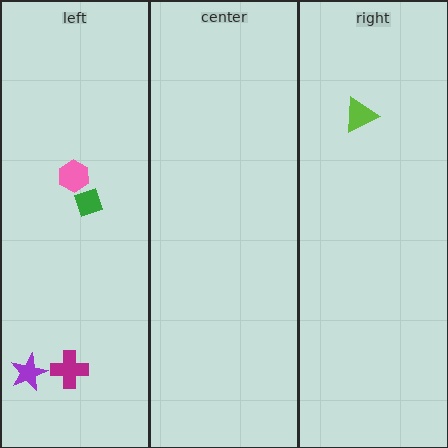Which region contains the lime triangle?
The right region.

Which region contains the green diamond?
The left region.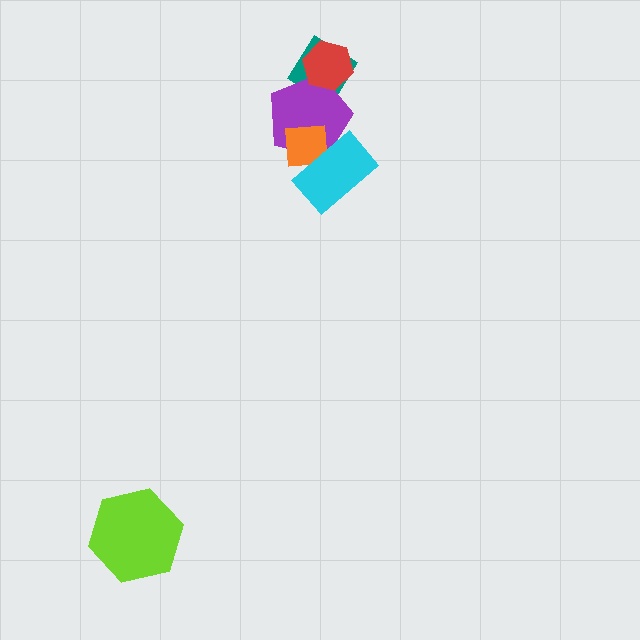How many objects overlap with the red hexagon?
2 objects overlap with the red hexagon.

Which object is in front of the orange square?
The cyan rectangle is in front of the orange square.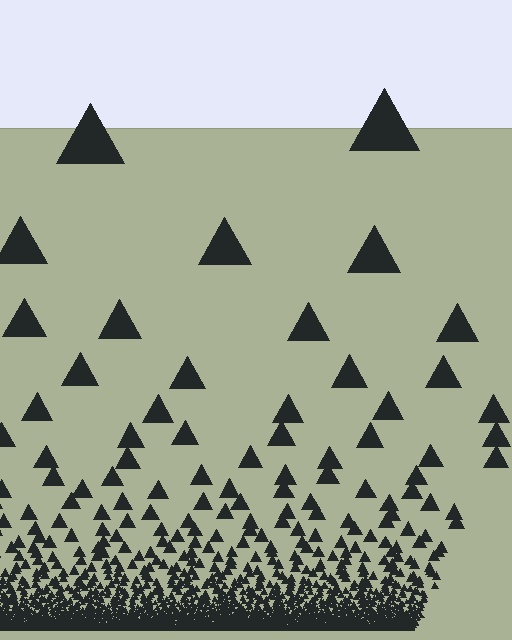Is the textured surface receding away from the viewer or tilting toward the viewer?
The surface appears to tilt toward the viewer. Texture elements get larger and sparser toward the top.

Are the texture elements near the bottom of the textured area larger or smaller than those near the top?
Smaller. The gradient is inverted — elements near the bottom are smaller and denser.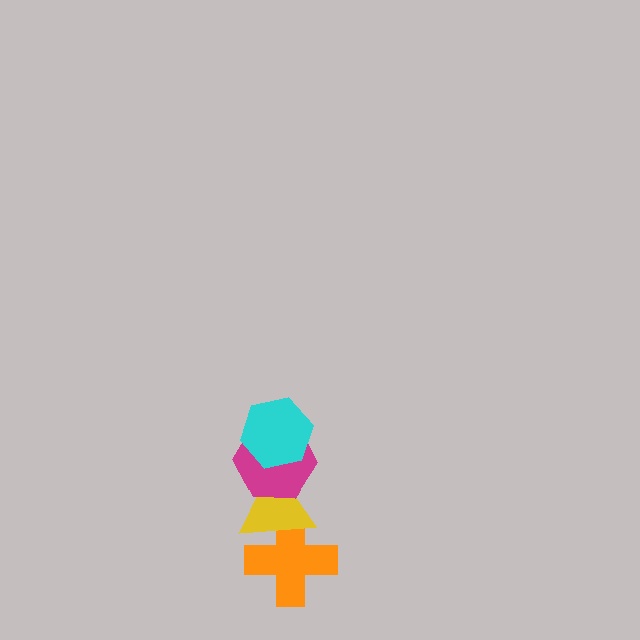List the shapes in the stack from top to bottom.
From top to bottom: the cyan hexagon, the magenta hexagon, the yellow triangle, the orange cross.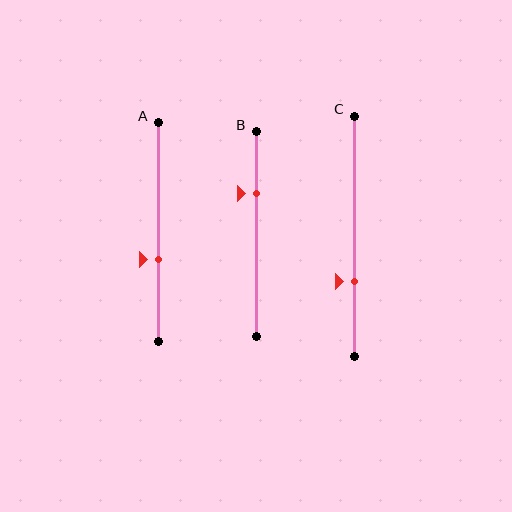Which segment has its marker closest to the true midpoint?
Segment A has its marker closest to the true midpoint.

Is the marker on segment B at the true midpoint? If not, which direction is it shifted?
No, the marker on segment B is shifted upward by about 20% of the segment length.